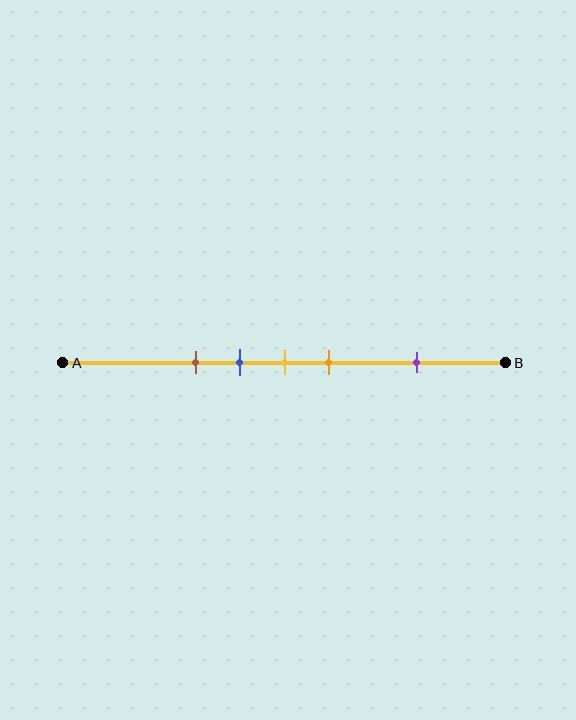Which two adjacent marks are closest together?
The blue and yellow marks are the closest adjacent pair.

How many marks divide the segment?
There are 5 marks dividing the segment.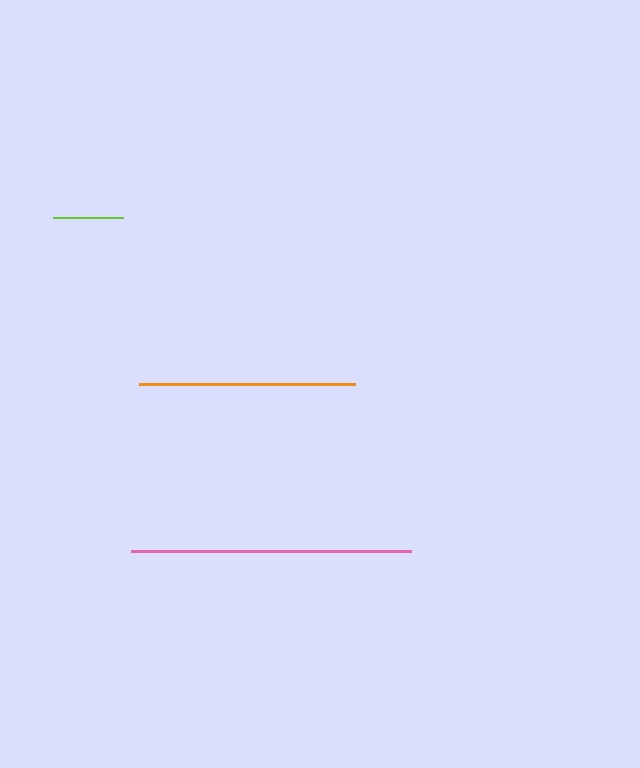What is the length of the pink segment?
The pink segment is approximately 279 pixels long.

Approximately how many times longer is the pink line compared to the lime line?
The pink line is approximately 4.0 times the length of the lime line.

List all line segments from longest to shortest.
From longest to shortest: pink, orange, lime.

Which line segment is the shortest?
The lime line is the shortest at approximately 70 pixels.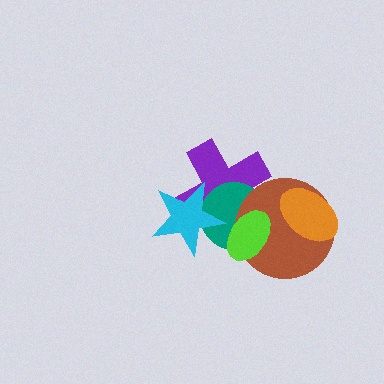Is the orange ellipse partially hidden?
No, no other shape covers it.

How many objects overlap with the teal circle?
4 objects overlap with the teal circle.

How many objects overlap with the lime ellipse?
3 objects overlap with the lime ellipse.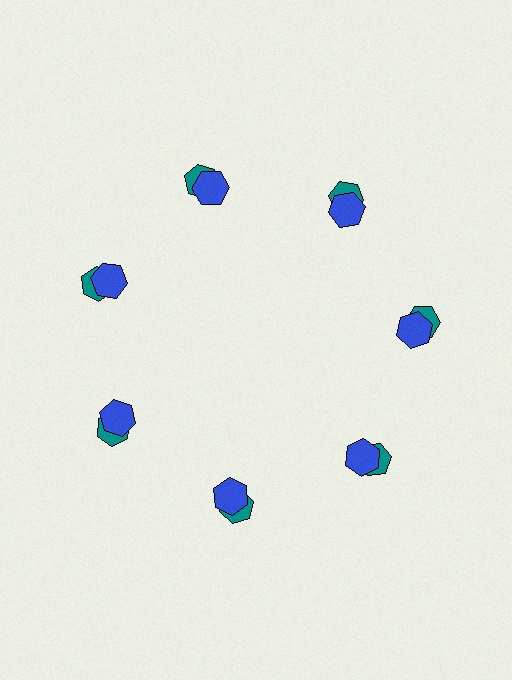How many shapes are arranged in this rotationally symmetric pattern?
There are 14 shapes, arranged in 7 groups of 2.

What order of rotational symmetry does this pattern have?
This pattern has 7-fold rotational symmetry.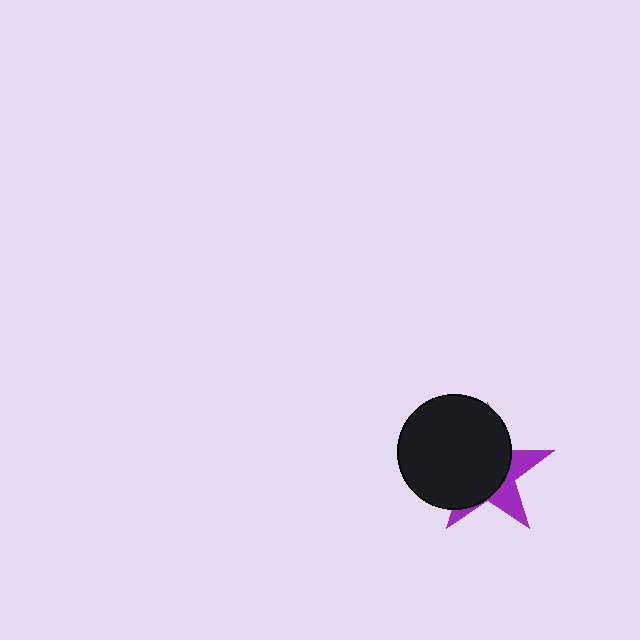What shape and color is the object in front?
The object in front is a black circle.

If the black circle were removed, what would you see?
You would see the complete purple star.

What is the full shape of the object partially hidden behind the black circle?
The partially hidden object is a purple star.